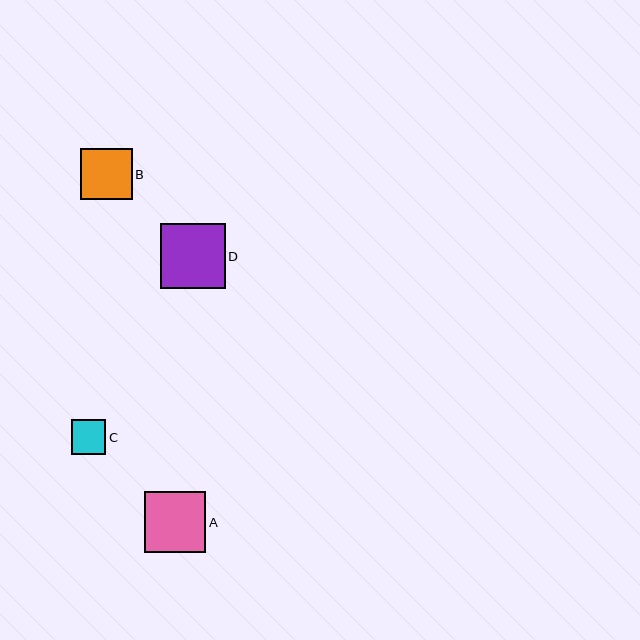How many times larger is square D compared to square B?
Square D is approximately 1.3 times the size of square B.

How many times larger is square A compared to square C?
Square A is approximately 1.8 times the size of square C.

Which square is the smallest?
Square C is the smallest with a size of approximately 34 pixels.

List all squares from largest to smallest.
From largest to smallest: D, A, B, C.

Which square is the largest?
Square D is the largest with a size of approximately 65 pixels.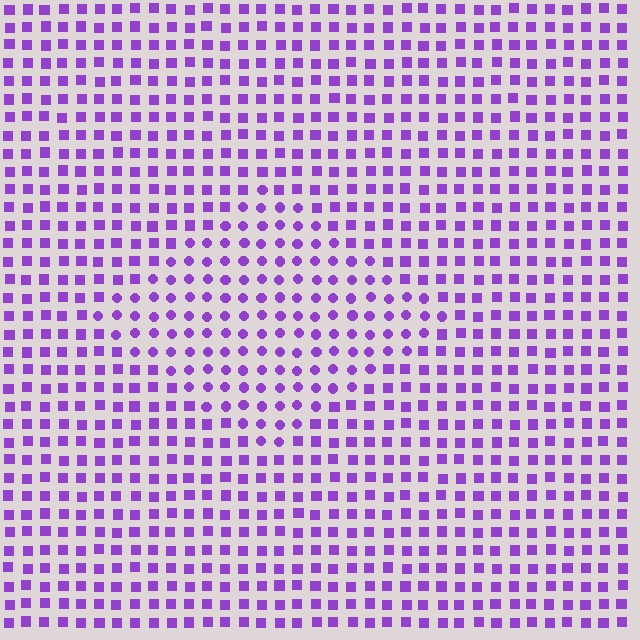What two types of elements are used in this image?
The image uses circles inside the diamond region and squares outside it.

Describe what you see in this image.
The image is filled with small purple elements arranged in a uniform grid. A diamond-shaped region contains circles, while the surrounding area contains squares. The boundary is defined purely by the change in element shape.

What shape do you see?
I see a diamond.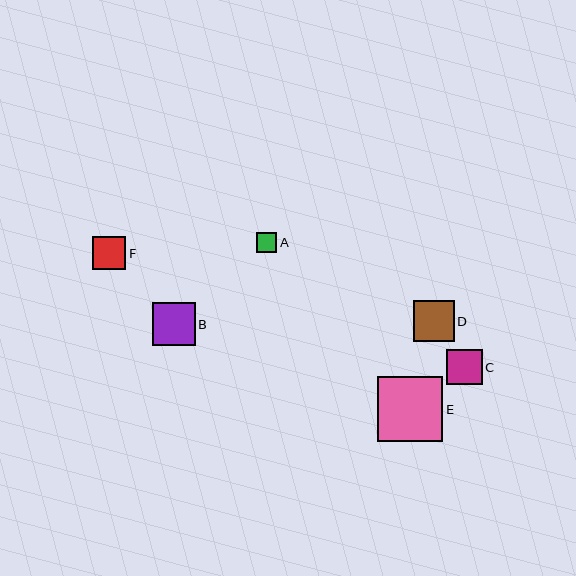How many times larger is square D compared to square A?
Square D is approximately 2.0 times the size of square A.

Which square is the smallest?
Square A is the smallest with a size of approximately 20 pixels.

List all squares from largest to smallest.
From largest to smallest: E, B, D, C, F, A.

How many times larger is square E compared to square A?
Square E is approximately 3.3 times the size of square A.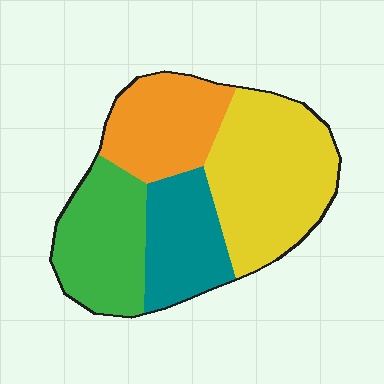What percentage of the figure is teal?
Teal covers 19% of the figure.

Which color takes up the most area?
Yellow, at roughly 35%.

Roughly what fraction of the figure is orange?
Orange covers roughly 20% of the figure.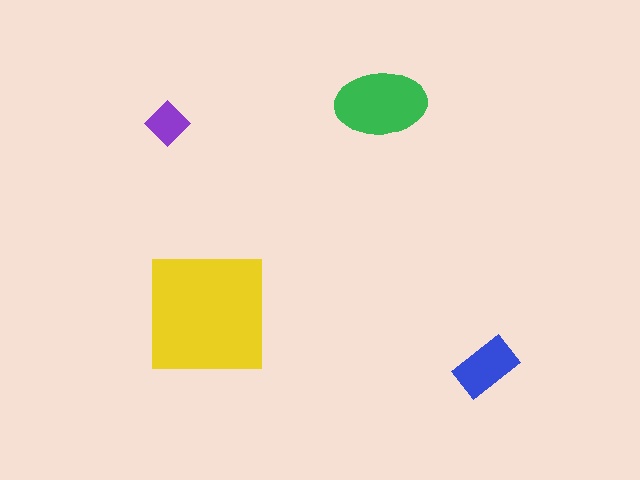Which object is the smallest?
The purple diamond.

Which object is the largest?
The yellow square.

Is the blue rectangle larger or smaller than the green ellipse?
Smaller.